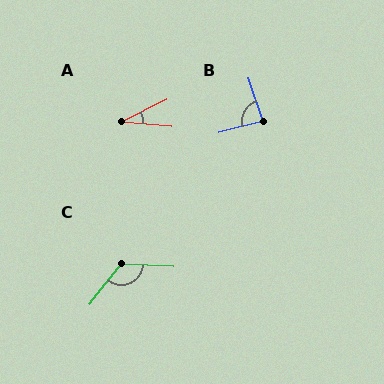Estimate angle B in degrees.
Approximately 85 degrees.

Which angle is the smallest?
A, at approximately 32 degrees.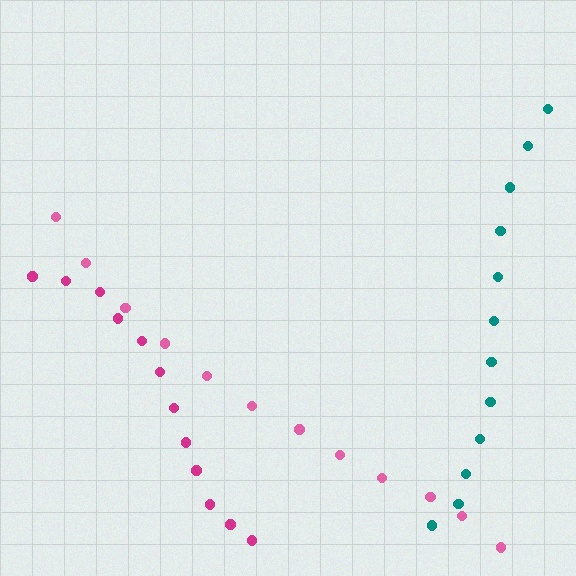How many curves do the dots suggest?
There are 3 distinct paths.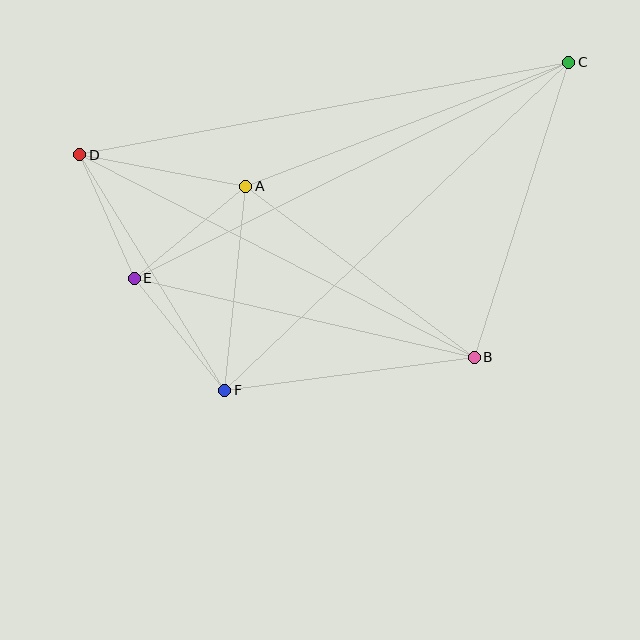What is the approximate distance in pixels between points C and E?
The distance between C and E is approximately 485 pixels.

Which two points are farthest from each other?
Points C and D are farthest from each other.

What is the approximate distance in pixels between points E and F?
The distance between E and F is approximately 144 pixels.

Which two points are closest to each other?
Points D and E are closest to each other.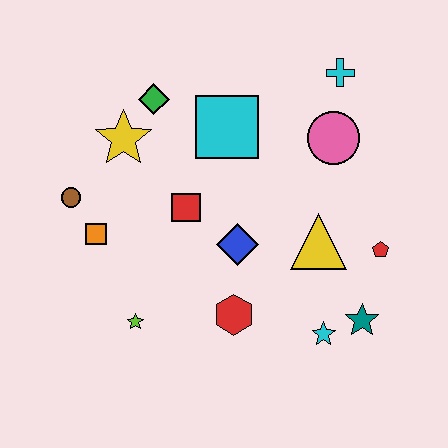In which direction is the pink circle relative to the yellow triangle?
The pink circle is above the yellow triangle.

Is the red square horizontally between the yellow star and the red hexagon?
Yes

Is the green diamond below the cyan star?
No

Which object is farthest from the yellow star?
The teal star is farthest from the yellow star.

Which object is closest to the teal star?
The cyan star is closest to the teal star.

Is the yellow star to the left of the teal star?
Yes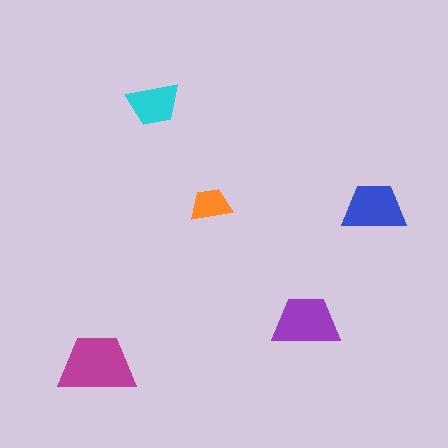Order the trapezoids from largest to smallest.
the magenta one, the purple one, the blue one, the cyan one, the orange one.